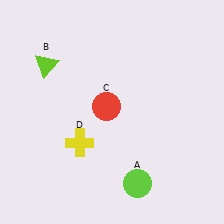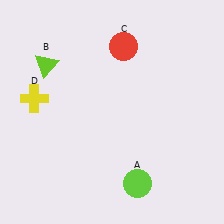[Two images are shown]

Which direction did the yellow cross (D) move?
The yellow cross (D) moved left.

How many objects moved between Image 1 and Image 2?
2 objects moved between the two images.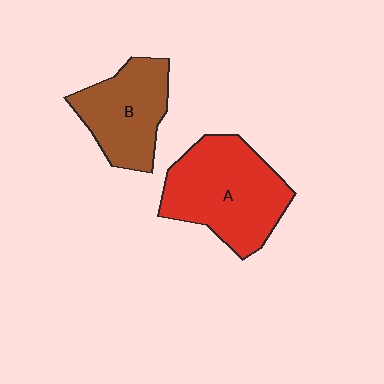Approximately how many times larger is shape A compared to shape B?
Approximately 1.4 times.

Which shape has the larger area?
Shape A (red).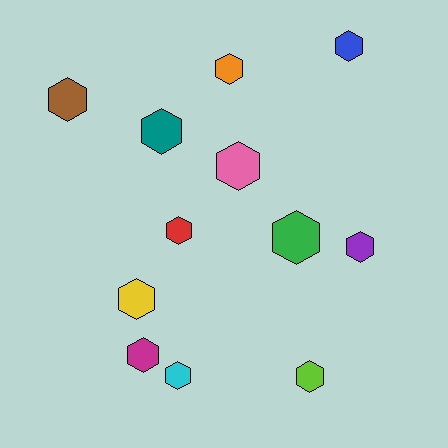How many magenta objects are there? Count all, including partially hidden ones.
There is 1 magenta object.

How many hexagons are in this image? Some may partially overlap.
There are 12 hexagons.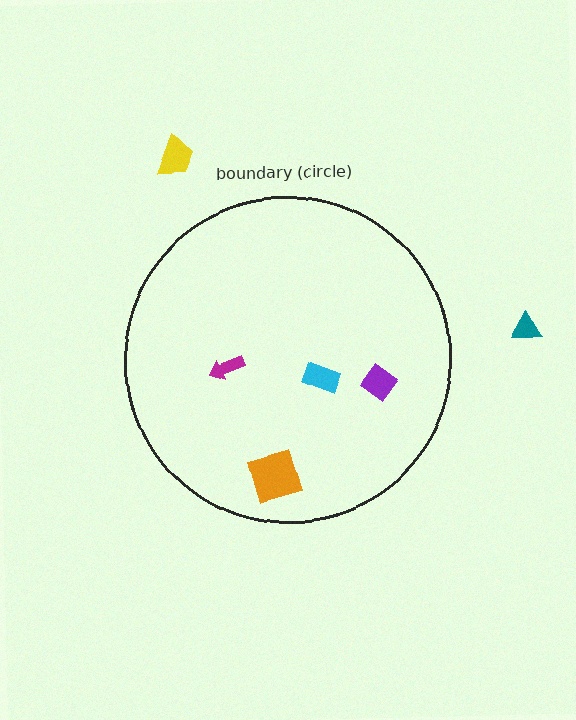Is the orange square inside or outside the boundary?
Inside.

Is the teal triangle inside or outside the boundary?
Outside.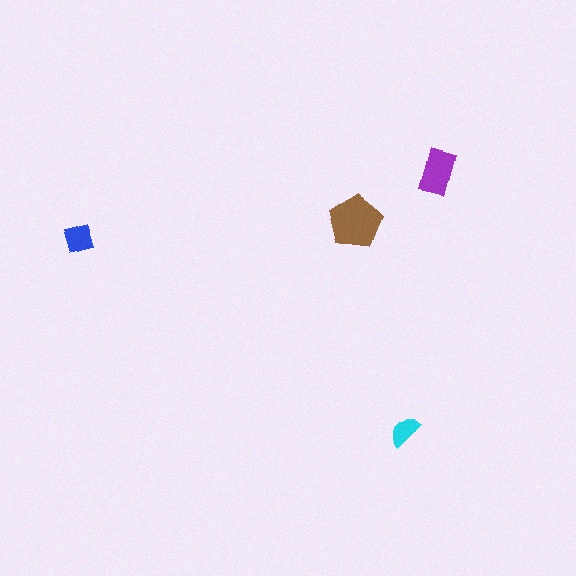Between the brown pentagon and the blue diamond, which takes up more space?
The brown pentagon.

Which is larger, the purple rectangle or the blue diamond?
The purple rectangle.